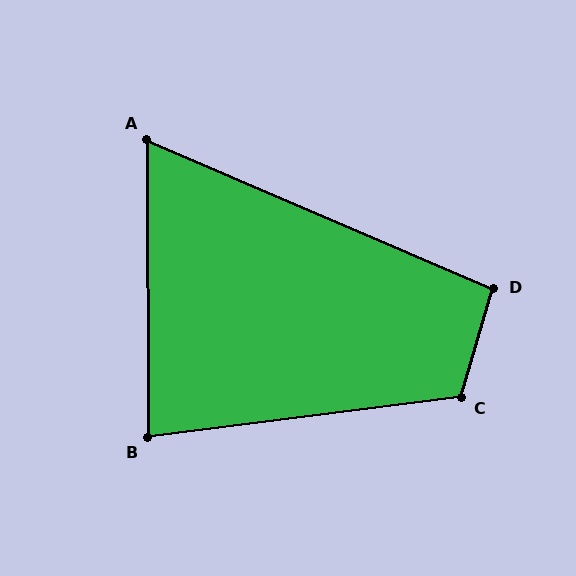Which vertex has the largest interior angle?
C, at approximately 113 degrees.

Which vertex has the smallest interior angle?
A, at approximately 67 degrees.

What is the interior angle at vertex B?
Approximately 83 degrees (acute).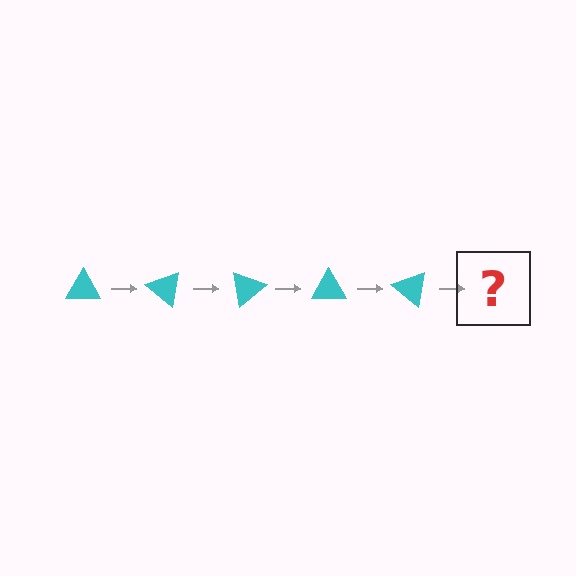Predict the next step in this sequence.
The next step is a cyan triangle rotated 200 degrees.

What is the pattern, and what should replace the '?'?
The pattern is that the triangle rotates 40 degrees each step. The '?' should be a cyan triangle rotated 200 degrees.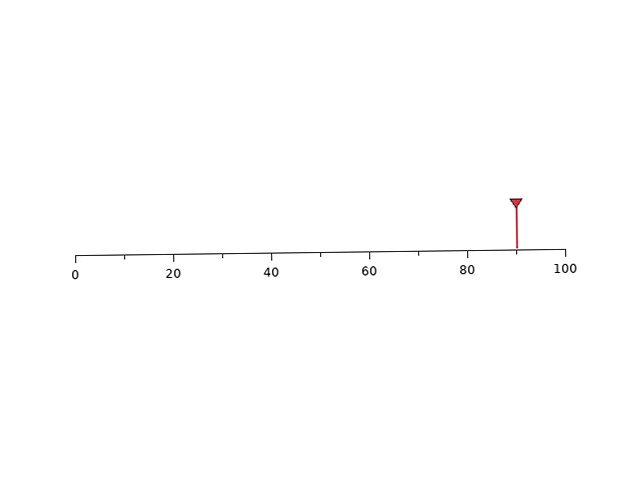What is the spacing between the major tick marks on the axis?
The major ticks are spaced 20 apart.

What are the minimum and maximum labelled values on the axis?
The axis runs from 0 to 100.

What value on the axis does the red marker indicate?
The marker indicates approximately 90.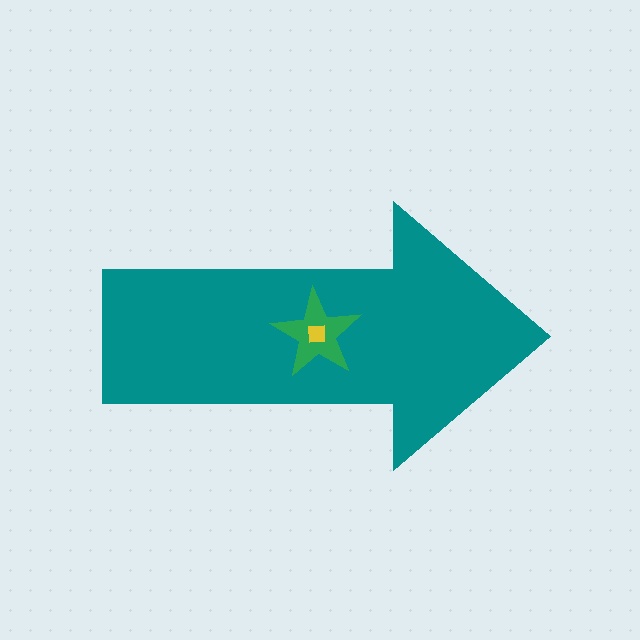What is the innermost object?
The yellow square.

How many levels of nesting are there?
3.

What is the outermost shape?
The teal arrow.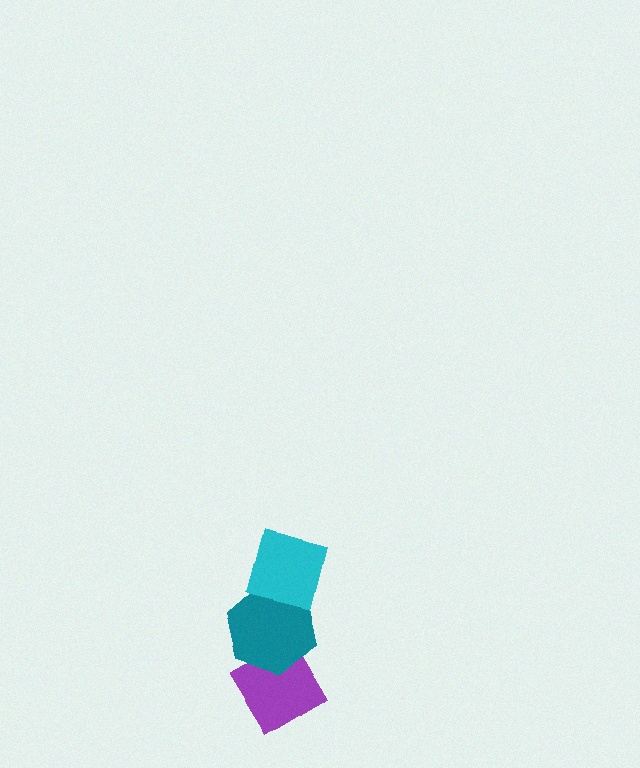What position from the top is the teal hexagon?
The teal hexagon is 2nd from the top.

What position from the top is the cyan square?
The cyan square is 1st from the top.